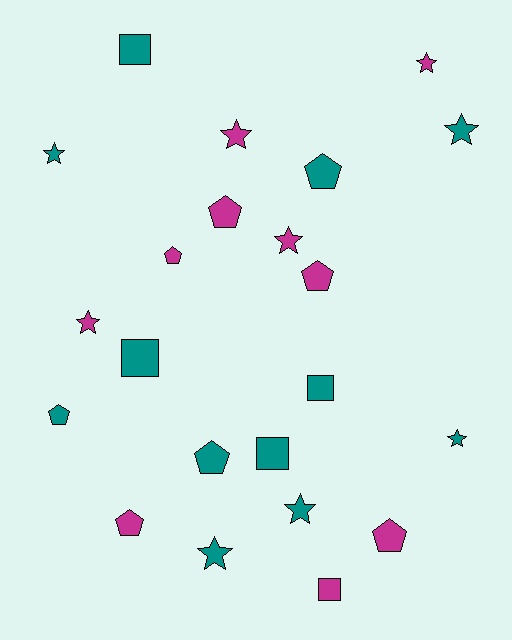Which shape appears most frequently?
Star, with 9 objects.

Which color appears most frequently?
Teal, with 12 objects.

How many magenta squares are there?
There is 1 magenta square.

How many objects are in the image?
There are 22 objects.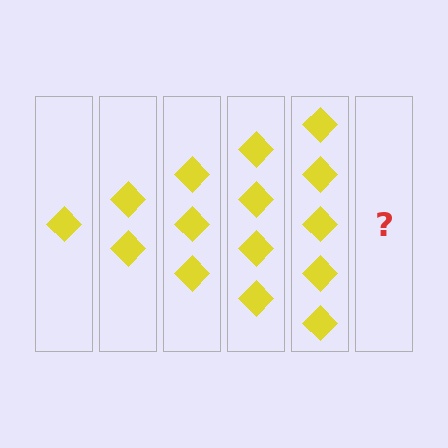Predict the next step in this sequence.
The next step is 6 diamonds.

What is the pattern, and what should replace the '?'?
The pattern is that each step adds one more diamond. The '?' should be 6 diamonds.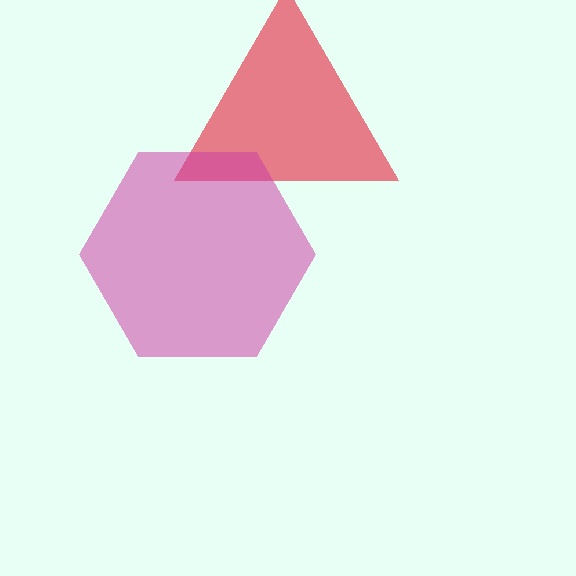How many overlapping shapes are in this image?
There are 2 overlapping shapes in the image.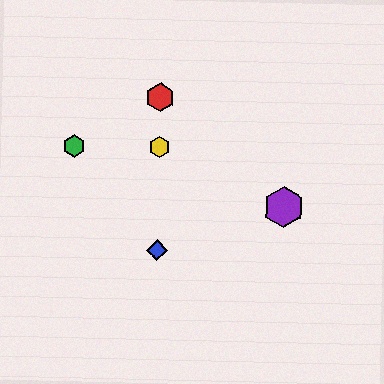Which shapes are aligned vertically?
The red hexagon, the blue diamond, the yellow hexagon are aligned vertically.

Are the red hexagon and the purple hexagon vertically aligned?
No, the red hexagon is at x≈160 and the purple hexagon is at x≈284.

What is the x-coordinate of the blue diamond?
The blue diamond is at x≈157.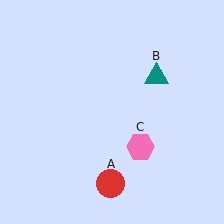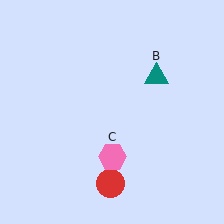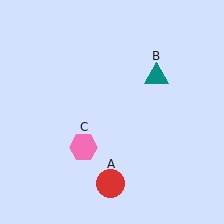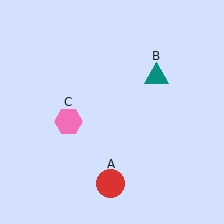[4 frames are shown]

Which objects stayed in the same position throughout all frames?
Red circle (object A) and teal triangle (object B) remained stationary.